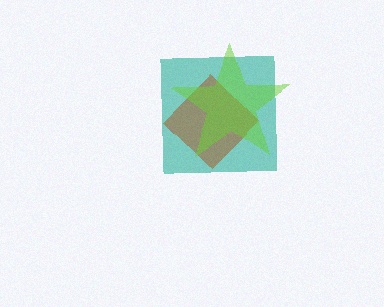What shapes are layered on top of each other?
The layered shapes are: a teal square, a brown diamond, a lime star.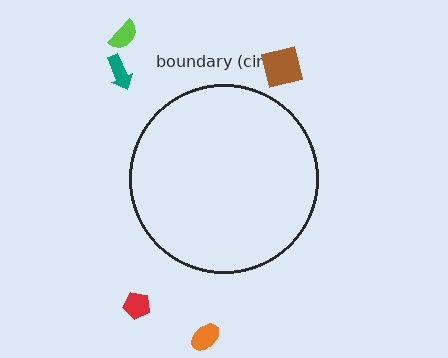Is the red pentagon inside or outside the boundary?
Outside.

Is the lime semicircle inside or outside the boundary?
Outside.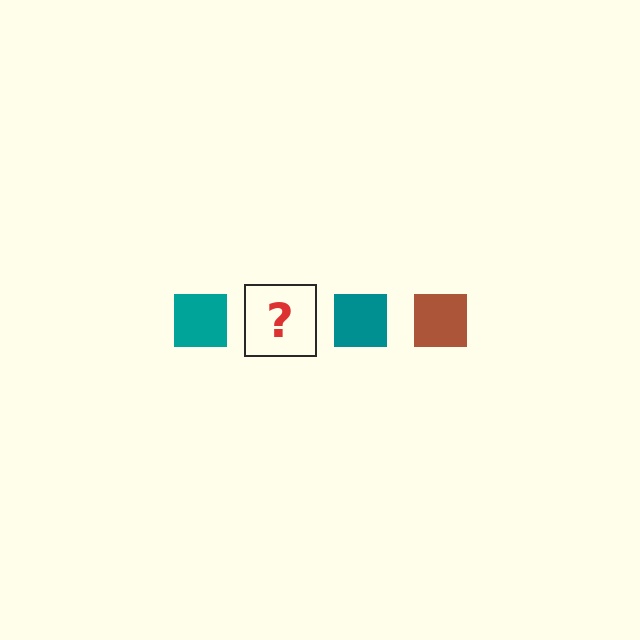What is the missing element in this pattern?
The missing element is a brown square.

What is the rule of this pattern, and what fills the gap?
The rule is that the pattern cycles through teal, brown squares. The gap should be filled with a brown square.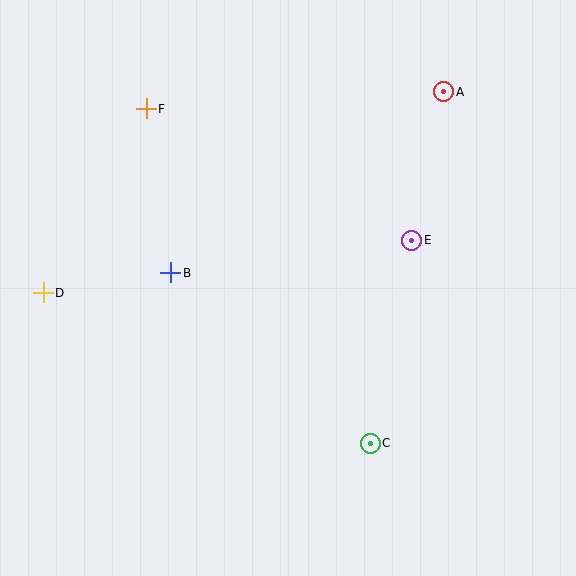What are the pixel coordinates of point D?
Point D is at (43, 293).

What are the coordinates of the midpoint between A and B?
The midpoint between A and B is at (307, 182).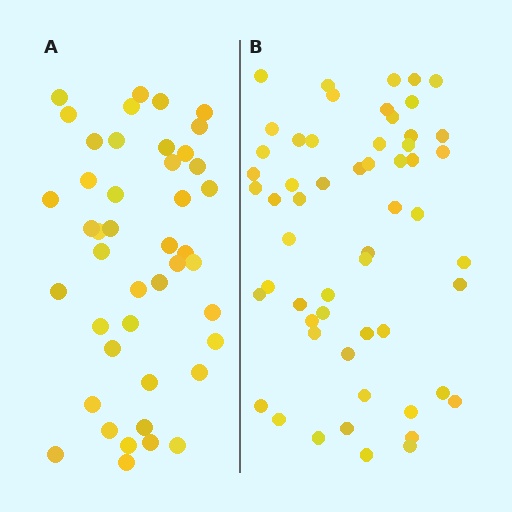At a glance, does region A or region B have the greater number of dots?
Region B (the right region) has more dots.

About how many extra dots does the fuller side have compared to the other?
Region B has roughly 12 or so more dots than region A.